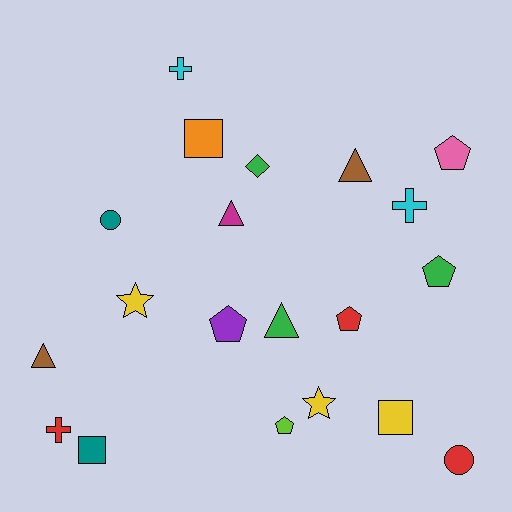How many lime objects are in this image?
There is 1 lime object.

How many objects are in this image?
There are 20 objects.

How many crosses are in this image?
There are 3 crosses.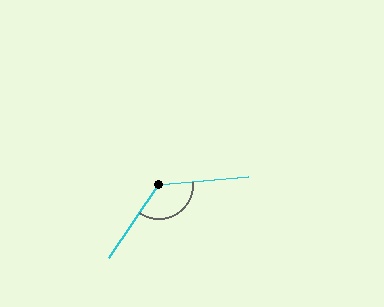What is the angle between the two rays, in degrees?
Approximately 129 degrees.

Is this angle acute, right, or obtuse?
It is obtuse.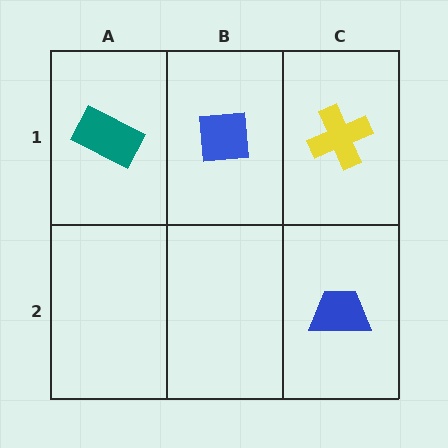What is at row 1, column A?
A teal rectangle.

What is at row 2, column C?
A blue trapezoid.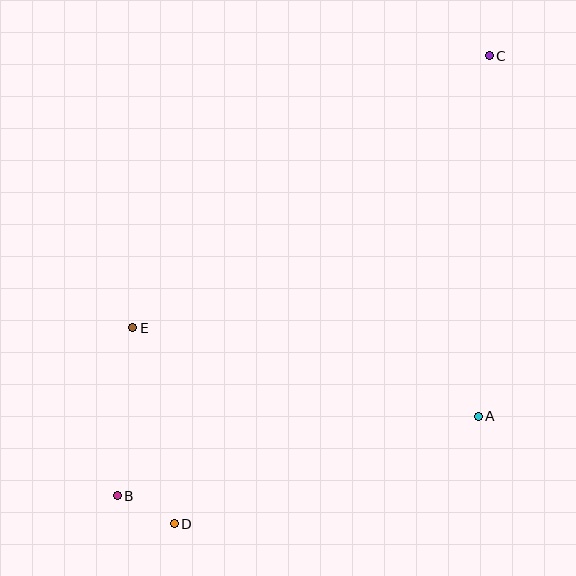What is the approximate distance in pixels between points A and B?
The distance between A and B is approximately 370 pixels.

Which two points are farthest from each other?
Points B and C are farthest from each other.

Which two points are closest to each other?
Points B and D are closest to each other.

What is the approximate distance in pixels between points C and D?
The distance between C and D is approximately 564 pixels.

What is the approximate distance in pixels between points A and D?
The distance between A and D is approximately 323 pixels.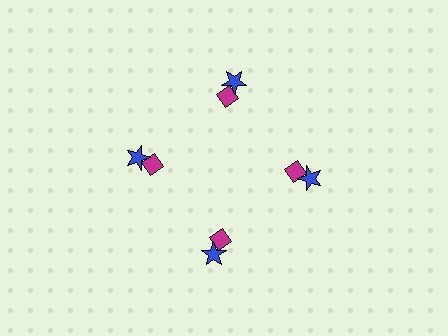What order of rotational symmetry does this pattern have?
This pattern has 4-fold rotational symmetry.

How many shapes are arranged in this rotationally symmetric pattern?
There are 8 shapes, arranged in 4 groups of 2.